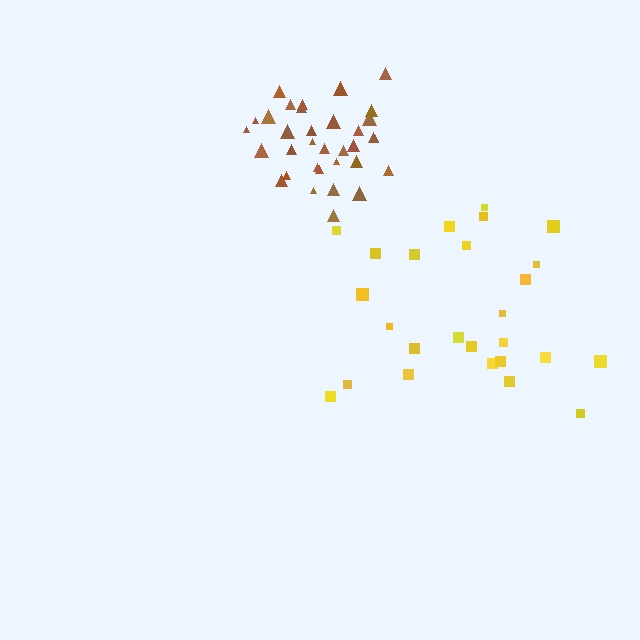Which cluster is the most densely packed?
Brown.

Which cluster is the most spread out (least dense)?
Yellow.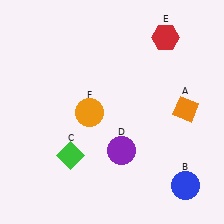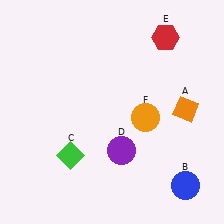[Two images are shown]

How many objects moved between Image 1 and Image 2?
1 object moved between the two images.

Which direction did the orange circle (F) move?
The orange circle (F) moved right.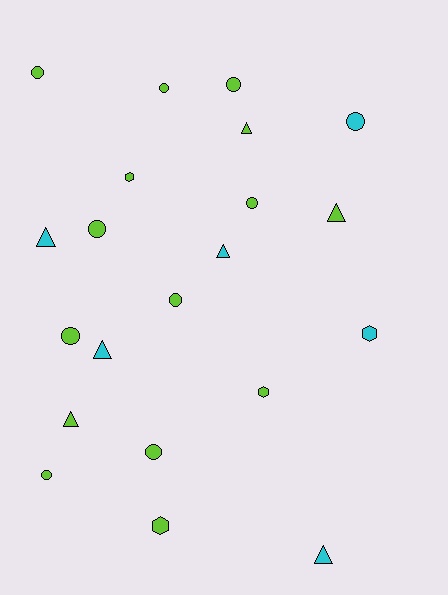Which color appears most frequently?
Lime, with 15 objects.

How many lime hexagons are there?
There are 3 lime hexagons.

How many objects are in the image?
There are 21 objects.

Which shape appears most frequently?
Circle, with 10 objects.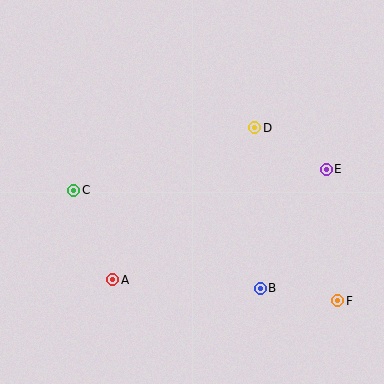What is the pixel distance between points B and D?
The distance between B and D is 161 pixels.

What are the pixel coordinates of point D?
Point D is at (255, 128).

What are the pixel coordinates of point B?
Point B is at (260, 288).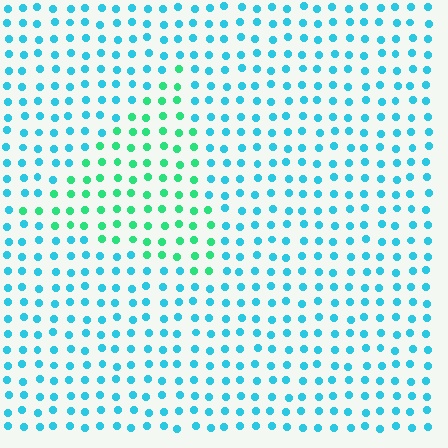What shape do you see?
I see a triangle.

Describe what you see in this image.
The image is filled with small cyan elements in a uniform arrangement. A triangle-shaped region is visible where the elements are tinted to a slightly different hue, forming a subtle color boundary.